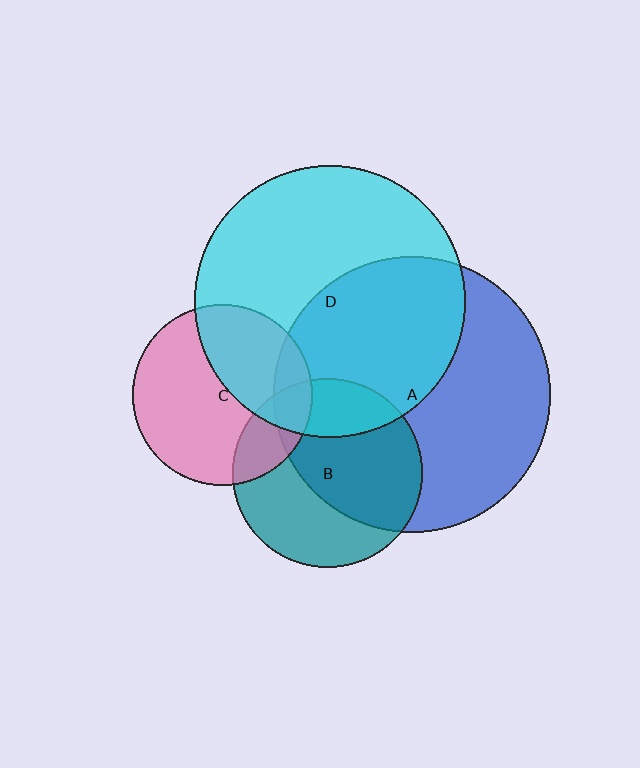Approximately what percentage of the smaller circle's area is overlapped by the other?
Approximately 15%.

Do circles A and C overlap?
Yes.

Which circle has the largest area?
Circle A (blue).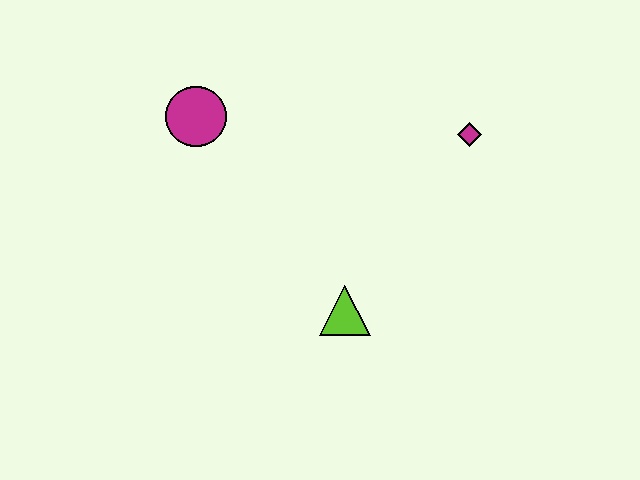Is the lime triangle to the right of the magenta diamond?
No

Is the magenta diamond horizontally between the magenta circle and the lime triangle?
No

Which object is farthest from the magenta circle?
The magenta diamond is farthest from the magenta circle.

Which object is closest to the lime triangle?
The magenta diamond is closest to the lime triangle.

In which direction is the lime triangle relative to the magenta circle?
The lime triangle is below the magenta circle.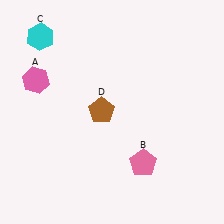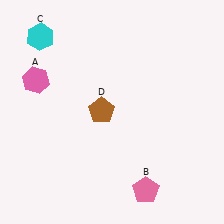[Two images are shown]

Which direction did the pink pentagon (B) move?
The pink pentagon (B) moved down.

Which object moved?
The pink pentagon (B) moved down.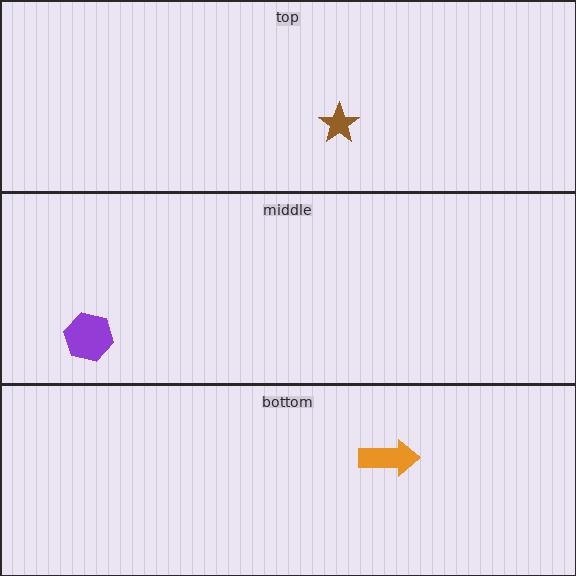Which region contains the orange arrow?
The bottom region.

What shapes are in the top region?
The brown star.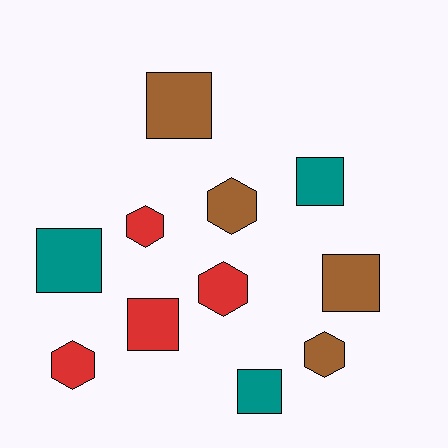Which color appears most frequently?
Brown, with 4 objects.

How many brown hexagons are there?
There are 2 brown hexagons.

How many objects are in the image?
There are 11 objects.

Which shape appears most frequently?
Square, with 6 objects.